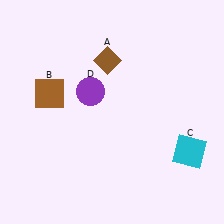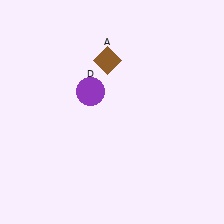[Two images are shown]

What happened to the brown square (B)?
The brown square (B) was removed in Image 2. It was in the top-left area of Image 1.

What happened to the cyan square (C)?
The cyan square (C) was removed in Image 2. It was in the bottom-right area of Image 1.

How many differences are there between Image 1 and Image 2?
There are 2 differences between the two images.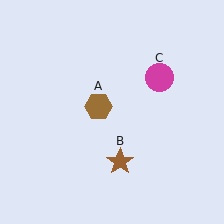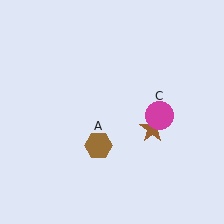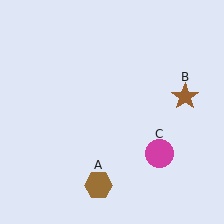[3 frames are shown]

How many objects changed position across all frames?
3 objects changed position: brown hexagon (object A), brown star (object B), magenta circle (object C).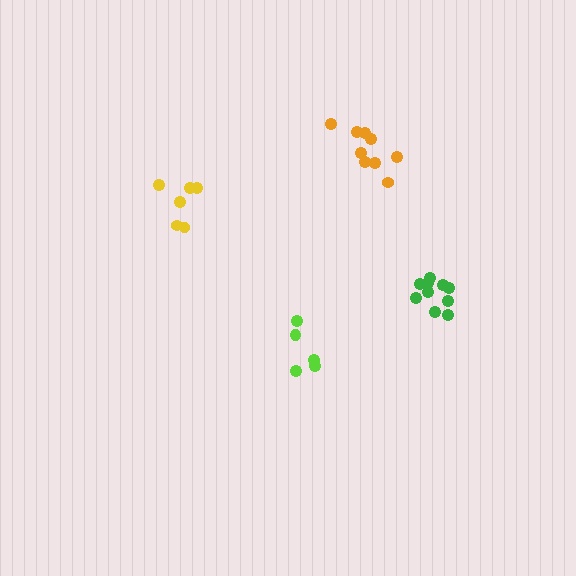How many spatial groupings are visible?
There are 4 spatial groupings.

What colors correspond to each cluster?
The clusters are colored: lime, orange, yellow, green.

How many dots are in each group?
Group 1: 5 dots, Group 2: 9 dots, Group 3: 6 dots, Group 4: 10 dots (30 total).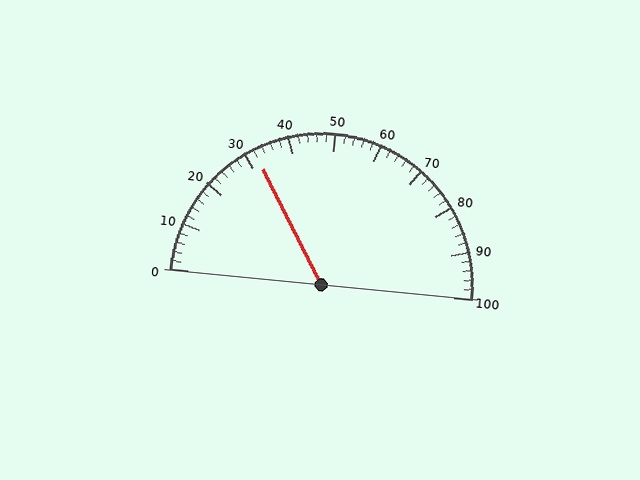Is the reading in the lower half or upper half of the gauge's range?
The reading is in the lower half of the range (0 to 100).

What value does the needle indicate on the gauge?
The needle indicates approximately 32.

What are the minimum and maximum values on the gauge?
The gauge ranges from 0 to 100.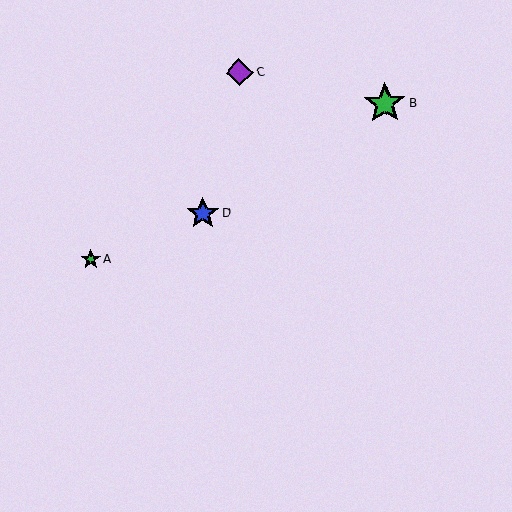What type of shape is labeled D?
Shape D is a blue star.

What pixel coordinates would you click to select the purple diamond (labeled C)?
Click at (239, 72) to select the purple diamond C.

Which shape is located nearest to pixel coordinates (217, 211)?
The blue star (labeled D) at (203, 213) is nearest to that location.